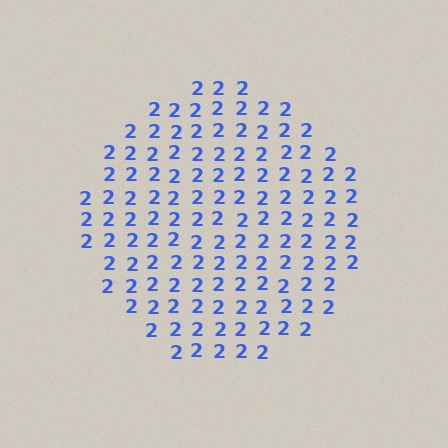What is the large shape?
The large shape is a circle.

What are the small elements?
The small elements are digit 2's.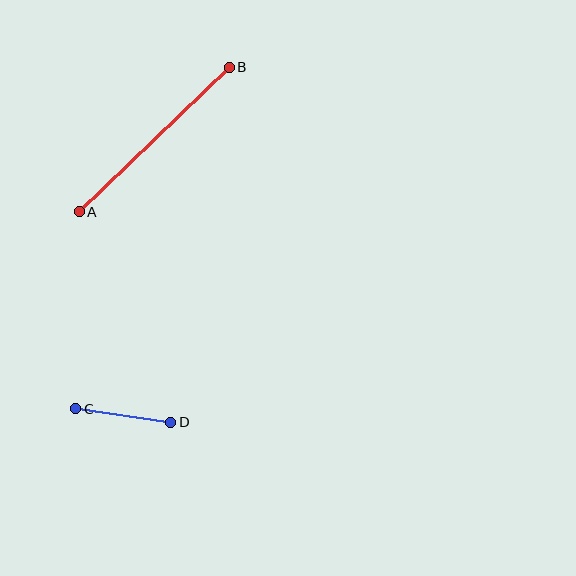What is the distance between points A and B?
The distance is approximately 208 pixels.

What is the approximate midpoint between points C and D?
The midpoint is at approximately (123, 415) pixels.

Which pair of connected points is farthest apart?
Points A and B are farthest apart.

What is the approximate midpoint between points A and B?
The midpoint is at approximately (154, 139) pixels.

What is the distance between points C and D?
The distance is approximately 96 pixels.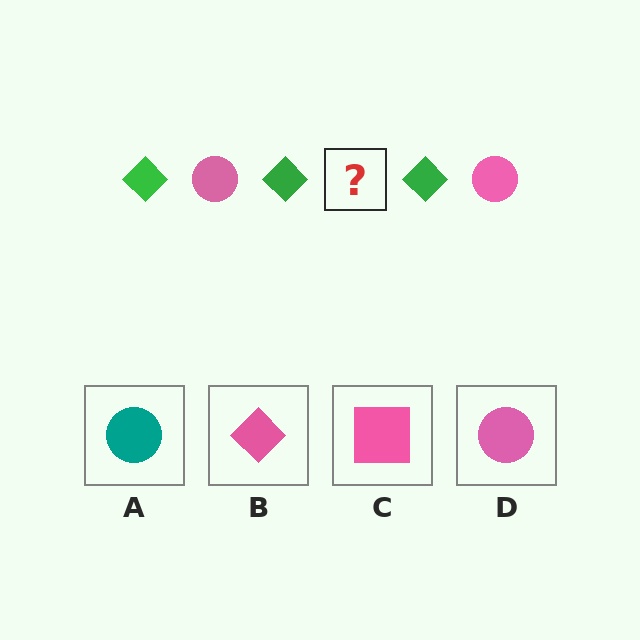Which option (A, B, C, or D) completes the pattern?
D.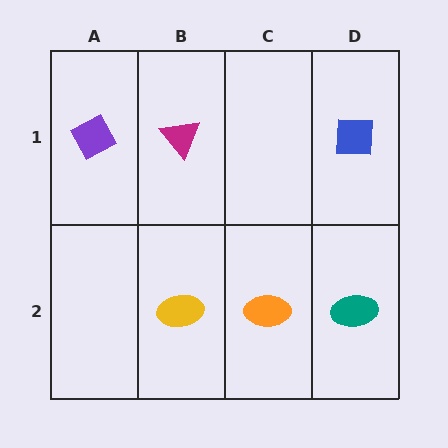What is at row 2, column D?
A teal ellipse.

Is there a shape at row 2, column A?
No, that cell is empty.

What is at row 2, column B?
A yellow ellipse.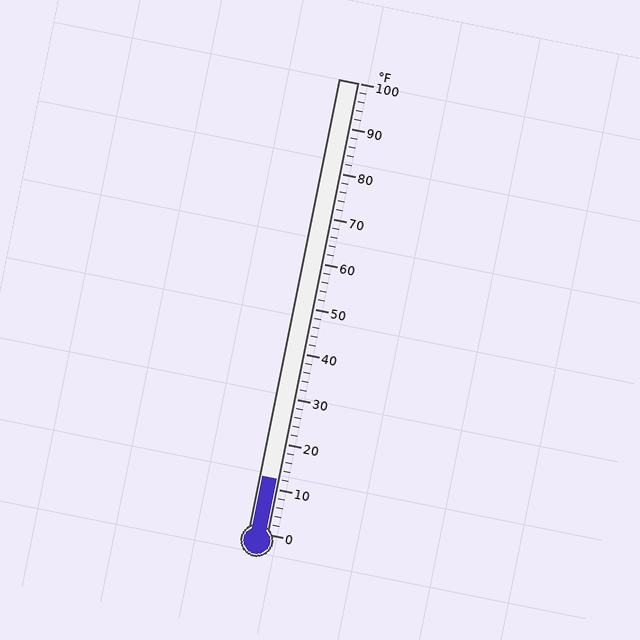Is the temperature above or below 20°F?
The temperature is below 20°F.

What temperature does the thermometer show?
The thermometer shows approximately 12°F.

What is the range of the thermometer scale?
The thermometer scale ranges from 0°F to 100°F.